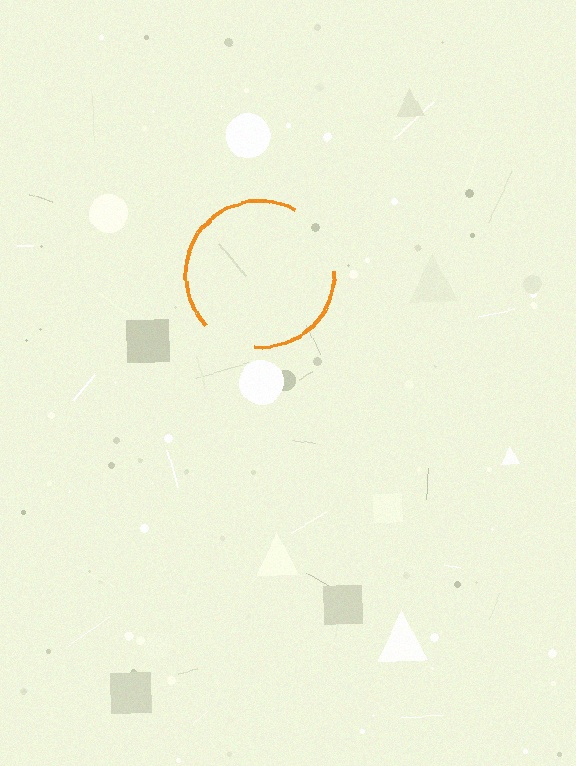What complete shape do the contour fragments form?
The contour fragments form a circle.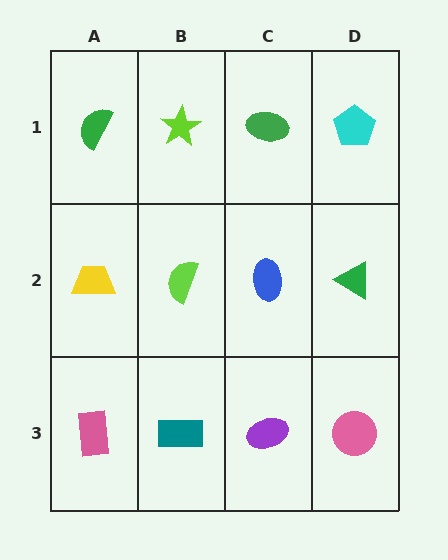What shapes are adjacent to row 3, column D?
A green triangle (row 2, column D), a purple ellipse (row 3, column C).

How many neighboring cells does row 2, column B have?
4.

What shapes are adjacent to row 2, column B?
A lime star (row 1, column B), a teal rectangle (row 3, column B), a yellow trapezoid (row 2, column A), a blue ellipse (row 2, column C).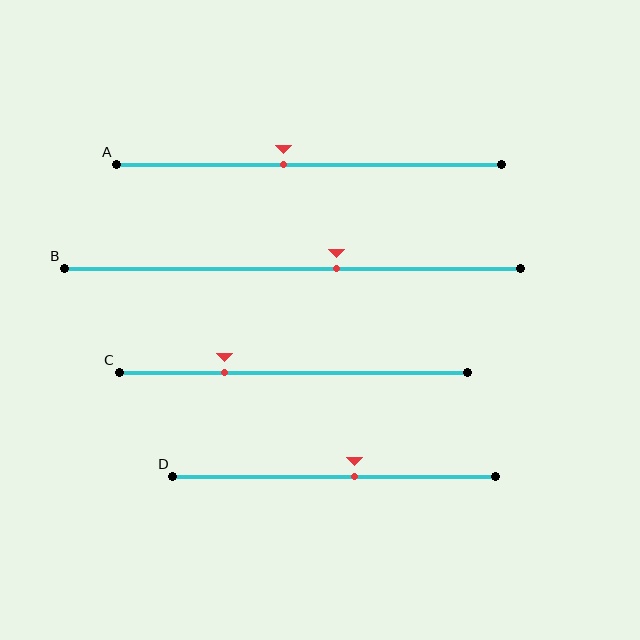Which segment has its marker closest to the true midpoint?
Segment D has its marker closest to the true midpoint.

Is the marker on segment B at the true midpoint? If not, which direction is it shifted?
No, the marker on segment B is shifted to the right by about 10% of the segment length.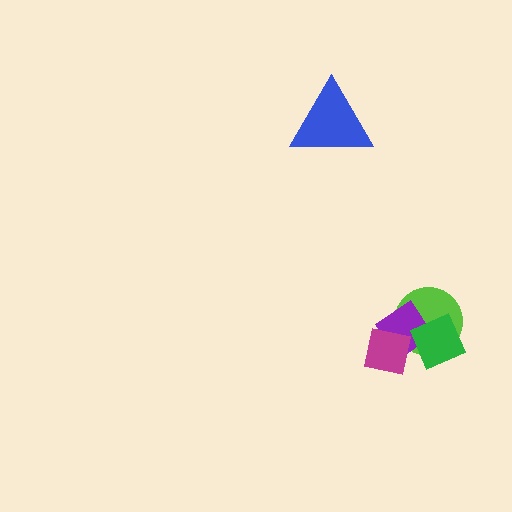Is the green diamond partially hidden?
No, no other shape covers it.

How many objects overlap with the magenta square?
3 objects overlap with the magenta square.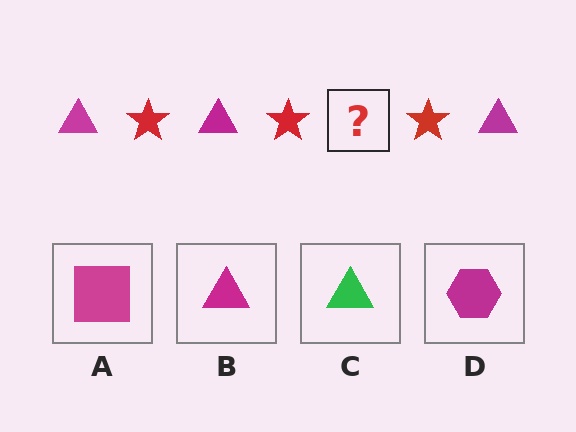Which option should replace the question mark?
Option B.